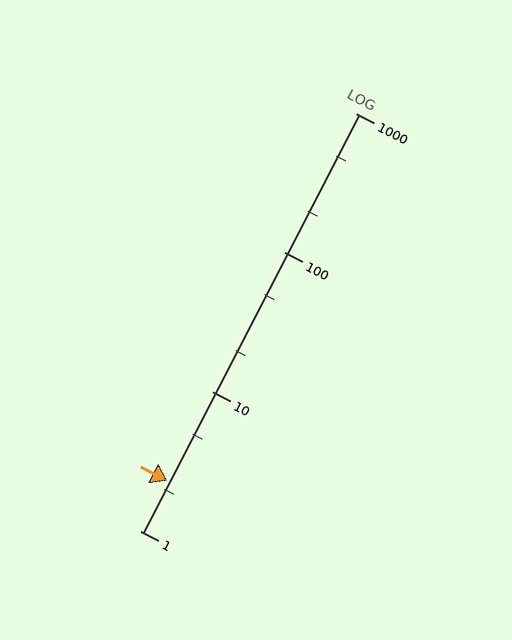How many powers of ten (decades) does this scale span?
The scale spans 3 decades, from 1 to 1000.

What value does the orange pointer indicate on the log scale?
The pointer indicates approximately 2.3.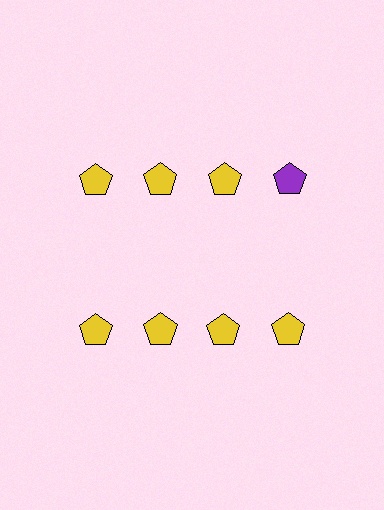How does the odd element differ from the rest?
It has a different color: purple instead of yellow.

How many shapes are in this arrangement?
There are 8 shapes arranged in a grid pattern.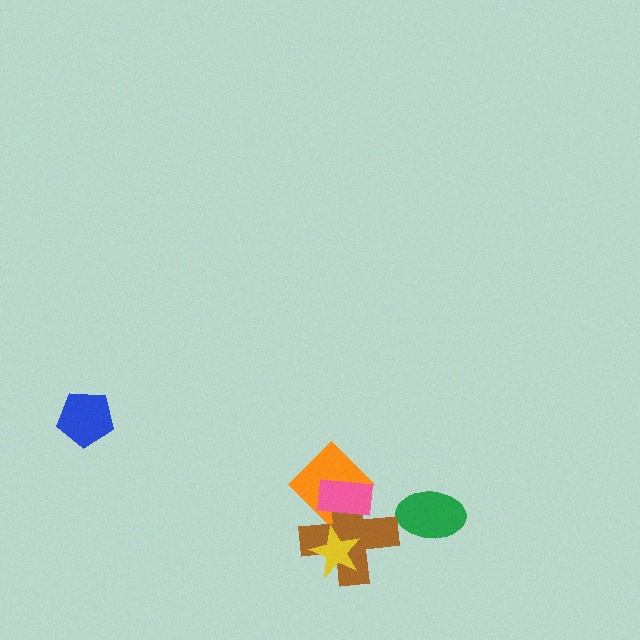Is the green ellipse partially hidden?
No, no other shape covers it.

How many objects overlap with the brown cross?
3 objects overlap with the brown cross.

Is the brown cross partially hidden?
Yes, it is partially covered by another shape.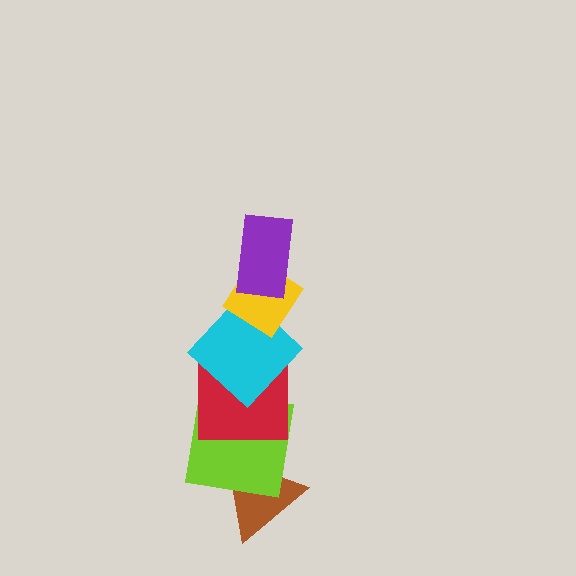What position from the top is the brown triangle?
The brown triangle is 6th from the top.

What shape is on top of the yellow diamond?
The purple rectangle is on top of the yellow diamond.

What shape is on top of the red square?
The cyan diamond is on top of the red square.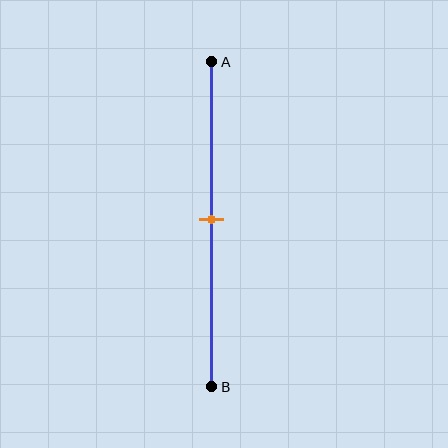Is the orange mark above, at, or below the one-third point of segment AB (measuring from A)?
The orange mark is below the one-third point of segment AB.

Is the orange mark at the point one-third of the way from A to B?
No, the mark is at about 50% from A, not at the 33% one-third point.